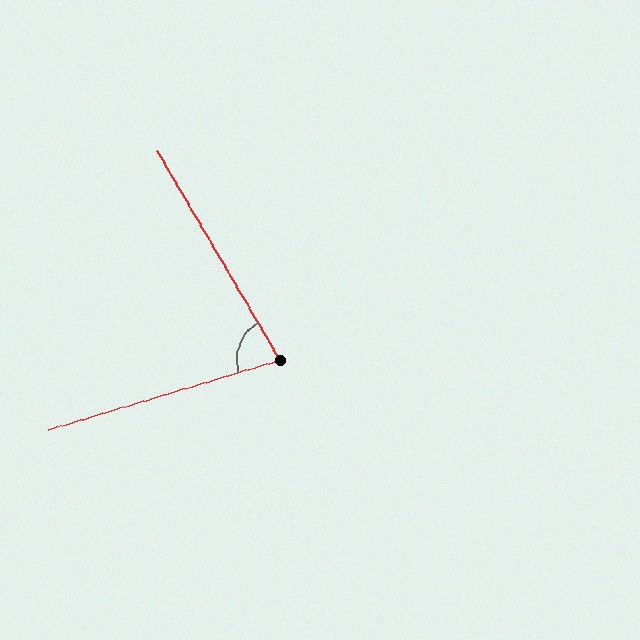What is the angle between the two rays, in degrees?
Approximately 76 degrees.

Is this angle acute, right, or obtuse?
It is acute.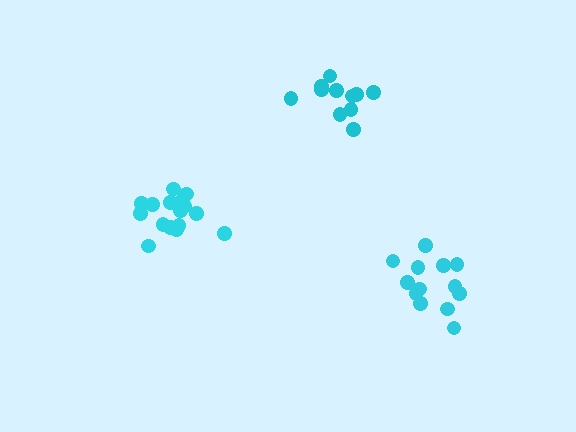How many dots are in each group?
Group 1: 16 dots, Group 2: 13 dots, Group 3: 11 dots (40 total).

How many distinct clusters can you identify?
There are 3 distinct clusters.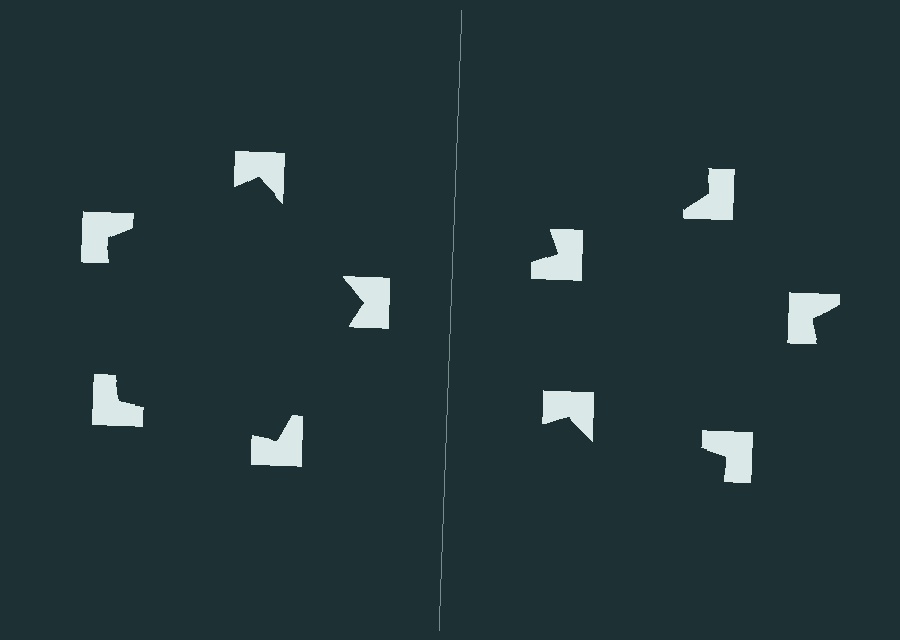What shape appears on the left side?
An illusory pentagon.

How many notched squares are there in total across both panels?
10 — 5 on each side.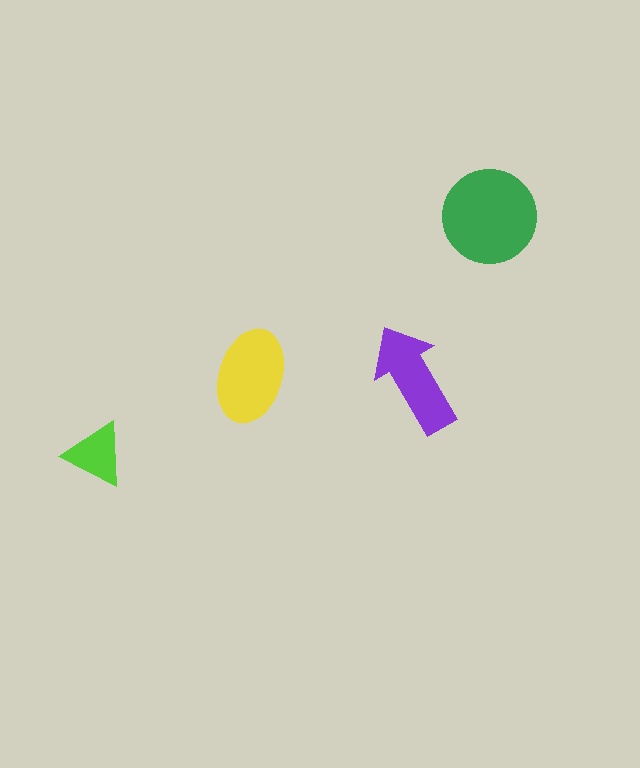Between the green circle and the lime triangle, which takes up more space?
The green circle.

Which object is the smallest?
The lime triangle.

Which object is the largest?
The green circle.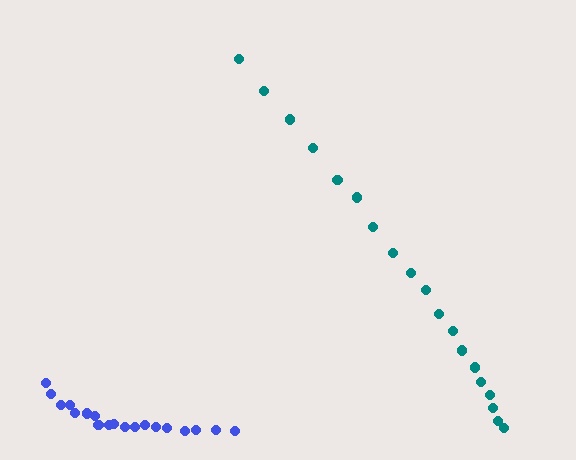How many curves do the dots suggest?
There are 2 distinct paths.